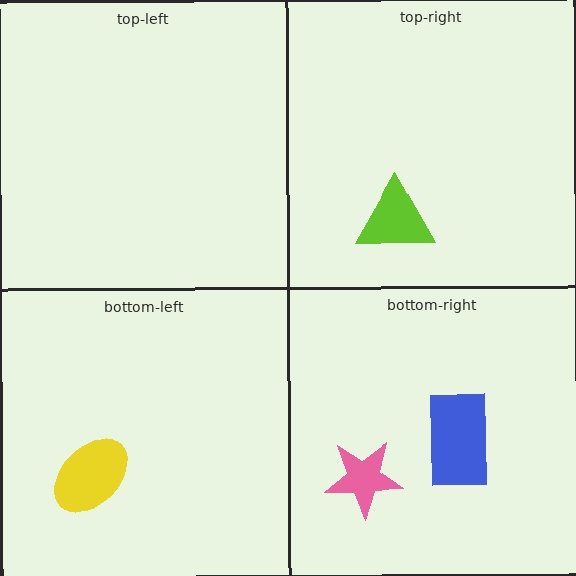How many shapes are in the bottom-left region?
1.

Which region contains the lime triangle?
The top-right region.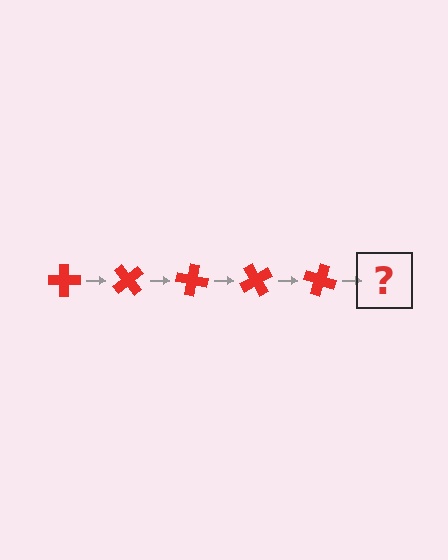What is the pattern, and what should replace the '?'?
The pattern is that the cross rotates 50 degrees each step. The '?' should be a red cross rotated 250 degrees.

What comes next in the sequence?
The next element should be a red cross rotated 250 degrees.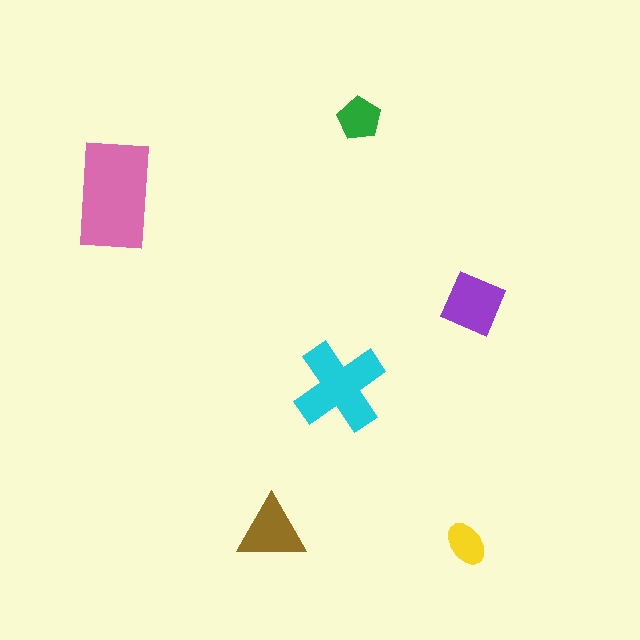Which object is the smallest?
The yellow ellipse.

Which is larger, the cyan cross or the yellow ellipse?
The cyan cross.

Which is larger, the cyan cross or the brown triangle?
The cyan cross.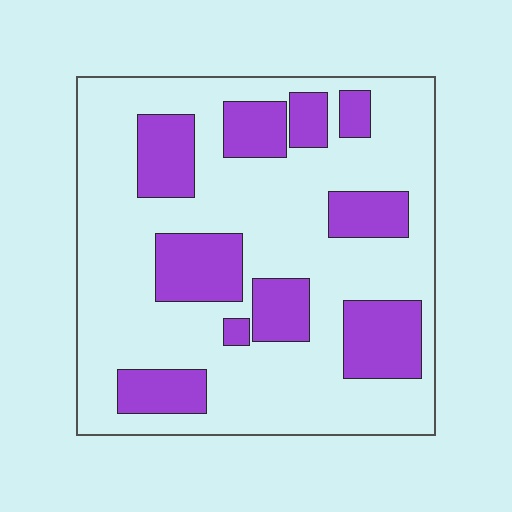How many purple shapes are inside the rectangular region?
10.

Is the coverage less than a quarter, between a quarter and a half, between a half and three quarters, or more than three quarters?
Between a quarter and a half.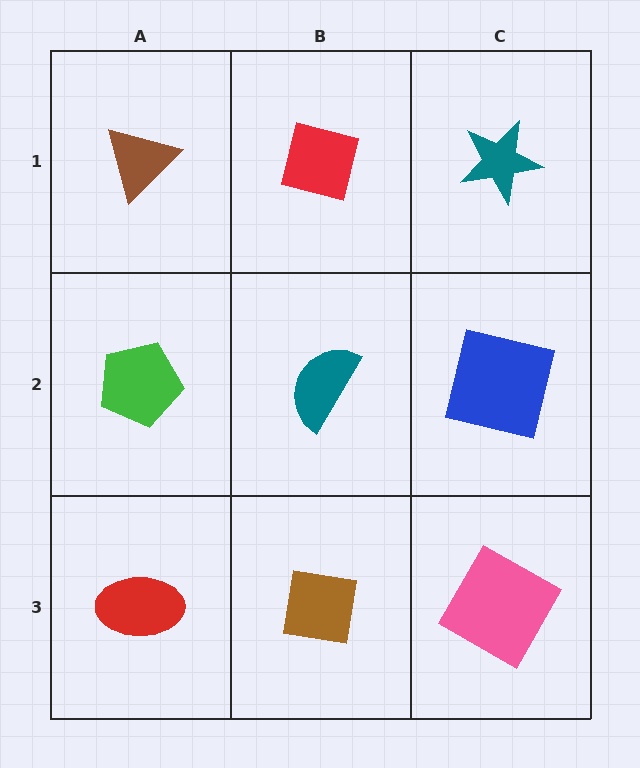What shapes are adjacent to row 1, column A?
A green pentagon (row 2, column A), a red square (row 1, column B).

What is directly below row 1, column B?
A teal semicircle.